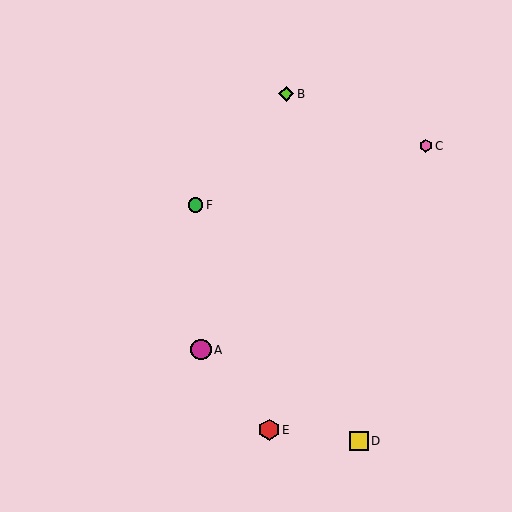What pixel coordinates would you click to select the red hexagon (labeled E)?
Click at (269, 430) to select the red hexagon E.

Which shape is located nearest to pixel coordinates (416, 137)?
The pink hexagon (labeled C) at (426, 146) is nearest to that location.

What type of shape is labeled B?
Shape B is a lime diamond.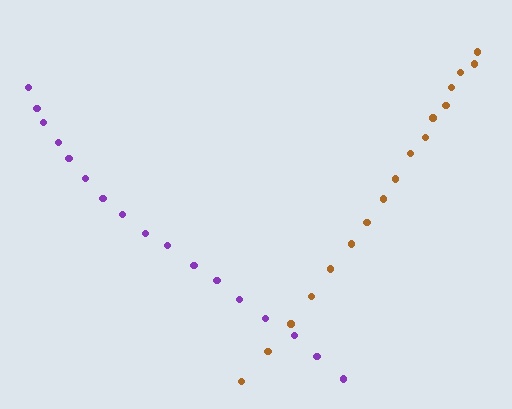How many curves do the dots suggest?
There are 2 distinct paths.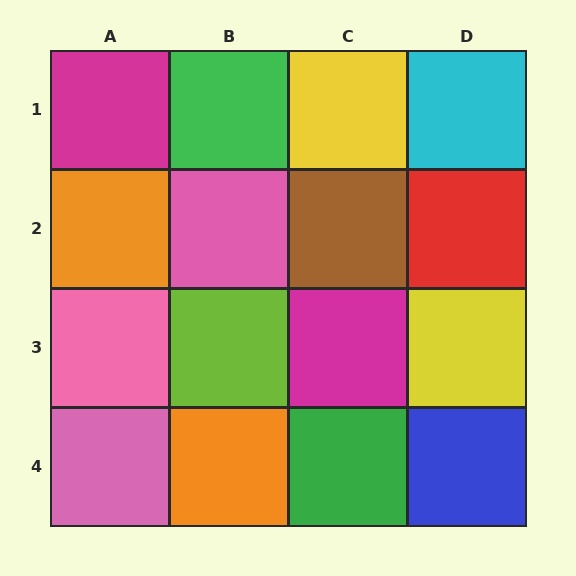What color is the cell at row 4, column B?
Orange.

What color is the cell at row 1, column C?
Yellow.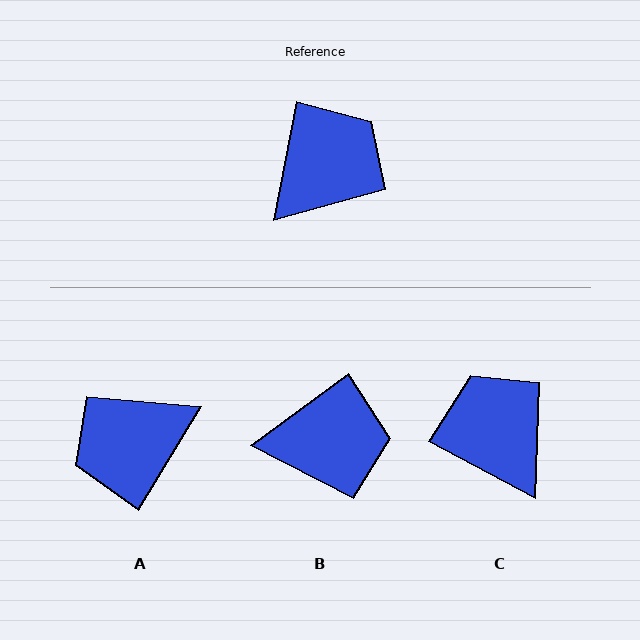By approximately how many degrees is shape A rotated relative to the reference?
Approximately 160 degrees counter-clockwise.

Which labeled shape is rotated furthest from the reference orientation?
A, about 160 degrees away.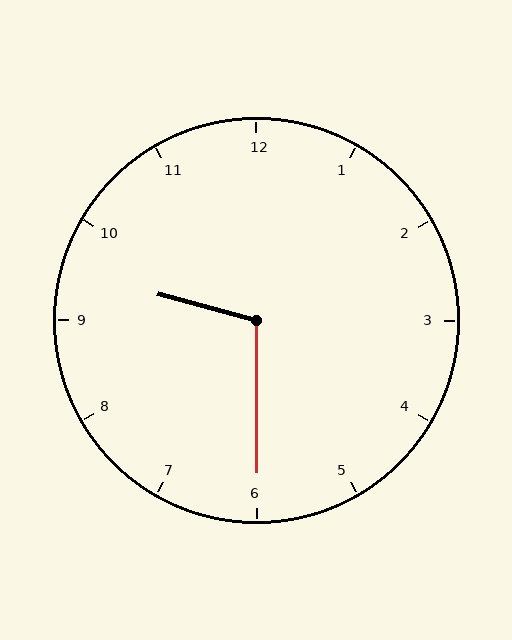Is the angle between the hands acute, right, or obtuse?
It is obtuse.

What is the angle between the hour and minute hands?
Approximately 105 degrees.